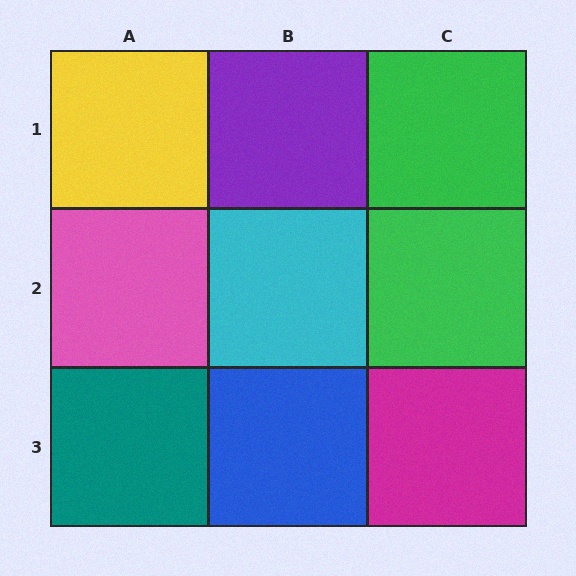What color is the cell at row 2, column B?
Cyan.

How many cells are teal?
1 cell is teal.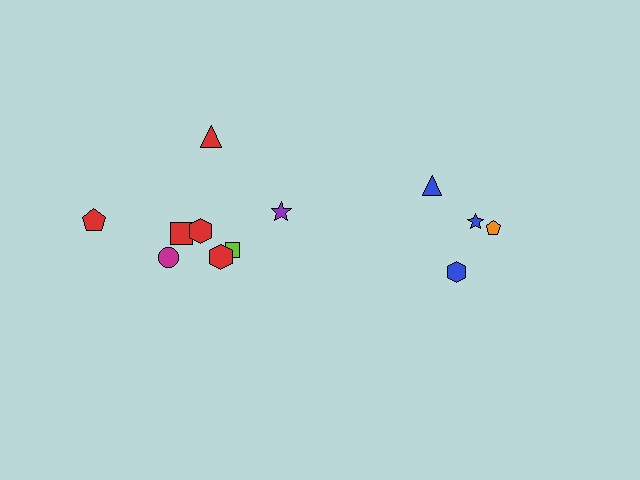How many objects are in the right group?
There are 4 objects.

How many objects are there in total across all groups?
There are 12 objects.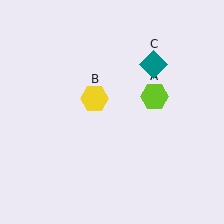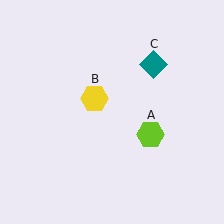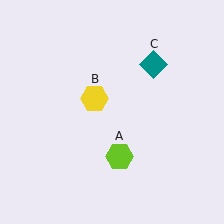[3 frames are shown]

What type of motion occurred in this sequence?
The lime hexagon (object A) rotated clockwise around the center of the scene.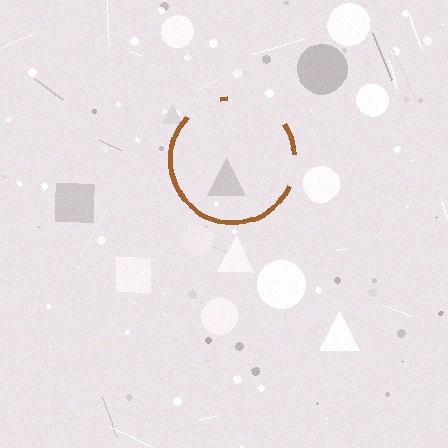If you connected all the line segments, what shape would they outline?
They would outline a circle.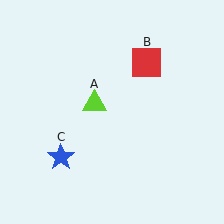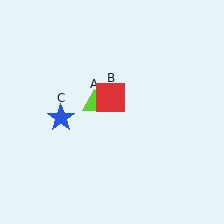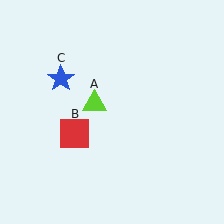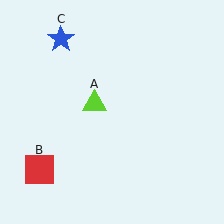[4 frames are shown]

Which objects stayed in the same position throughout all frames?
Lime triangle (object A) remained stationary.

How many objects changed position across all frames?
2 objects changed position: red square (object B), blue star (object C).